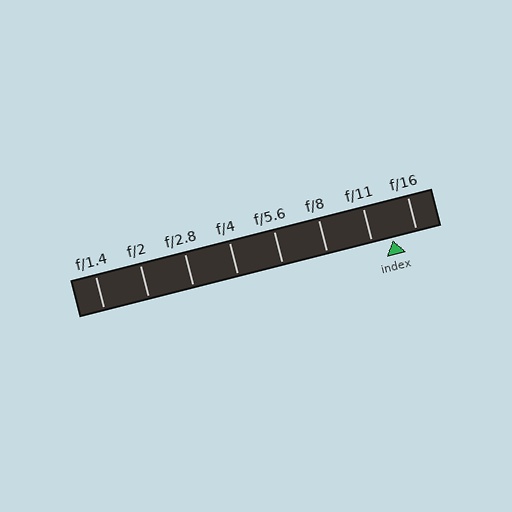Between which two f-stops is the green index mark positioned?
The index mark is between f/11 and f/16.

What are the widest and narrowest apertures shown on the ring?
The widest aperture shown is f/1.4 and the narrowest is f/16.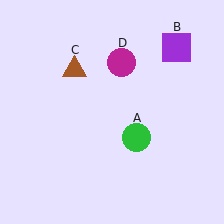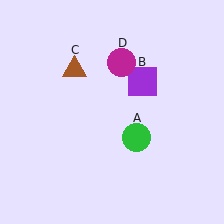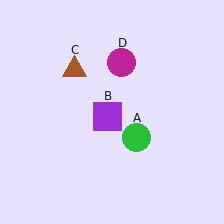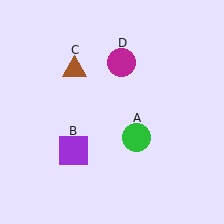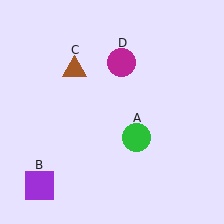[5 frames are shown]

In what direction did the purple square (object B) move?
The purple square (object B) moved down and to the left.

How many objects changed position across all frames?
1 object changed position: purple square (object B).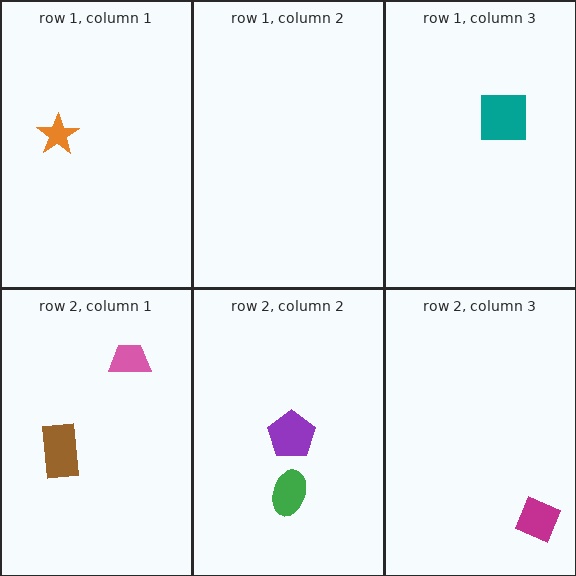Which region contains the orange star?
The row 1, column 1 region.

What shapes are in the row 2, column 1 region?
The brown rectangle, the pink trapezoid.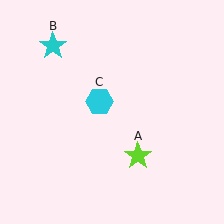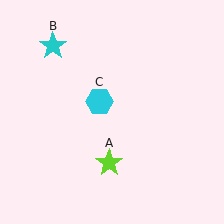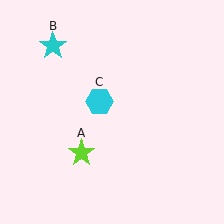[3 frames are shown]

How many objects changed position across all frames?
1 object changed position: lime star (object A).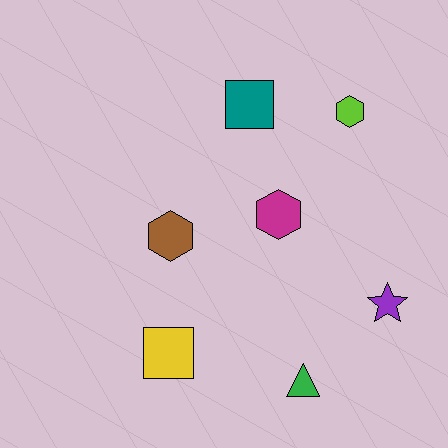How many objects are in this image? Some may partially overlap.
There are 7 objects.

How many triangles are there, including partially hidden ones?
There is 1 triangle.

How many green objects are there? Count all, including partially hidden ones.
There is 1 green object.